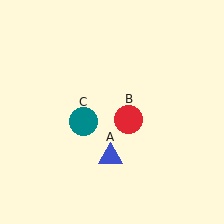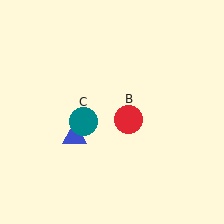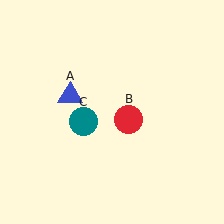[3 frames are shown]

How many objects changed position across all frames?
1 object changed position: blue triangle (object A).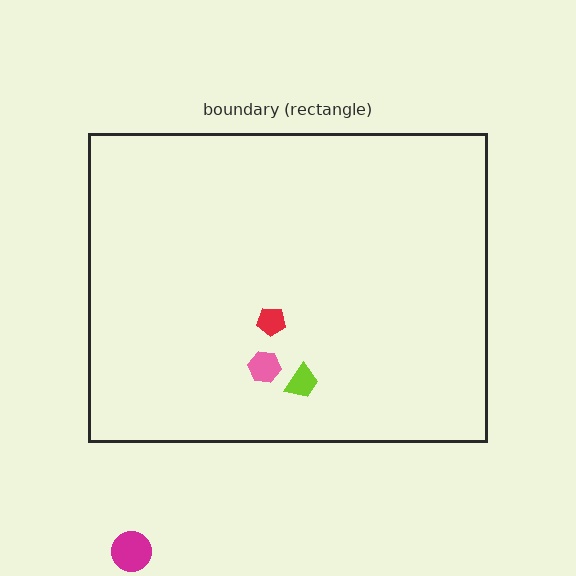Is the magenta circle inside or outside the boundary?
Outside.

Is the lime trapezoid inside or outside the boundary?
Inside.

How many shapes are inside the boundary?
3 inside, 1 outside.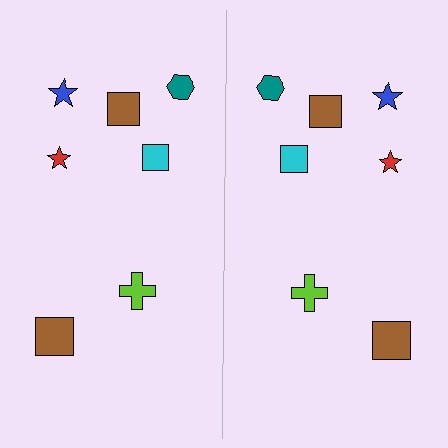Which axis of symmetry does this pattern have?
The pattern has a vertical axis of symmetry running through the center of the image.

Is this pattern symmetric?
Yes, this pattern has bilateral (reflection) symmetry.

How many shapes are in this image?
There are 14 shapes in this image.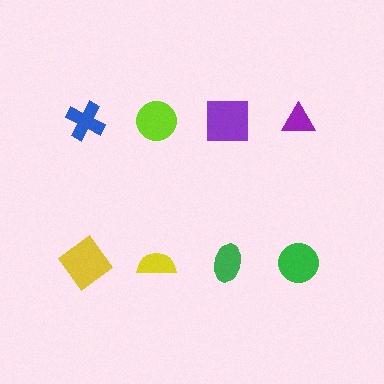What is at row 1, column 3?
A purple square.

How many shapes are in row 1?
4 shapes.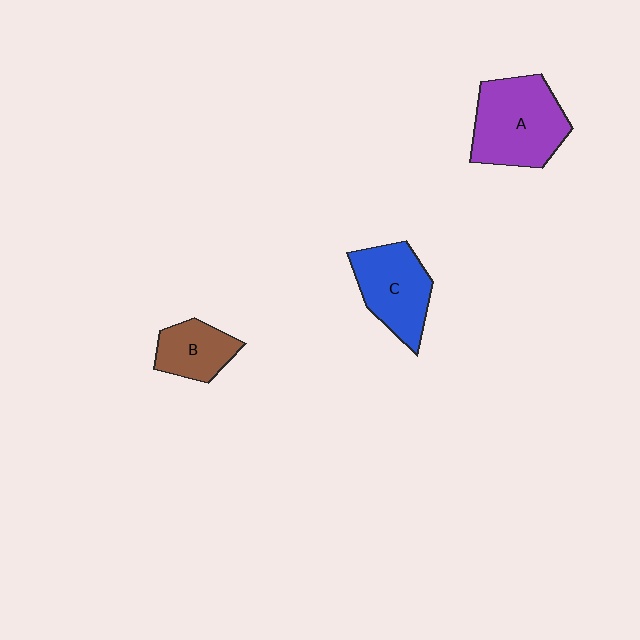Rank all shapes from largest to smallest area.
From largest to smallest: A (purple), C (blue), B (brown).